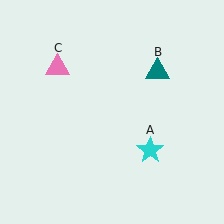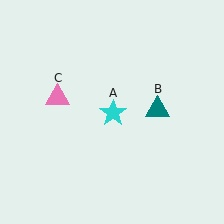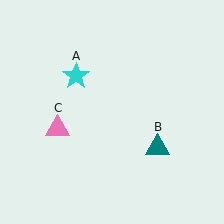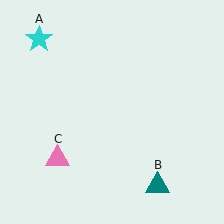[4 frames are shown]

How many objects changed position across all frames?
3 objects changed position: cyan star (object A), teal triangle (object B), pink triangle (object C).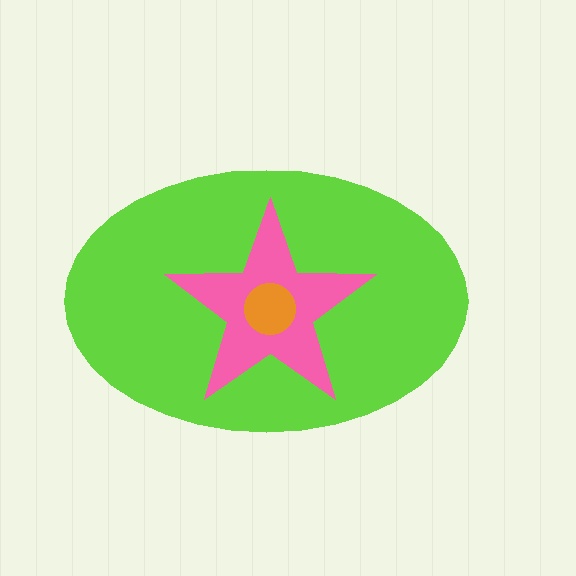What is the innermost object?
The orange circle.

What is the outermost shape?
The lime ellipse.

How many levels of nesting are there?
3.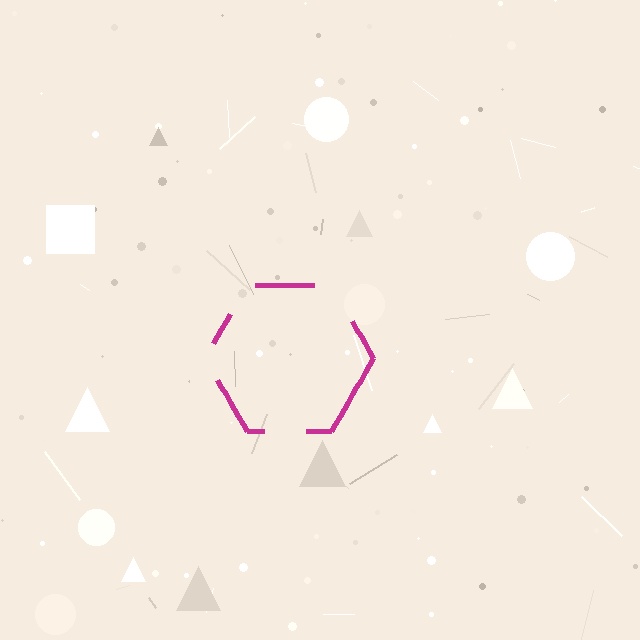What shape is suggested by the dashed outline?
The dashed outline suggests a hexagon.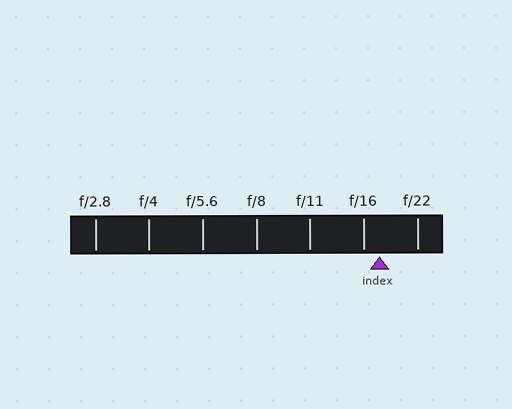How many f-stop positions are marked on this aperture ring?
There are 7 f-stop positions marked.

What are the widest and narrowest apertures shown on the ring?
The widest aperture shown is f/2.8 and the narrowest is f/22.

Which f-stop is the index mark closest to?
The index mark is closest to f/16.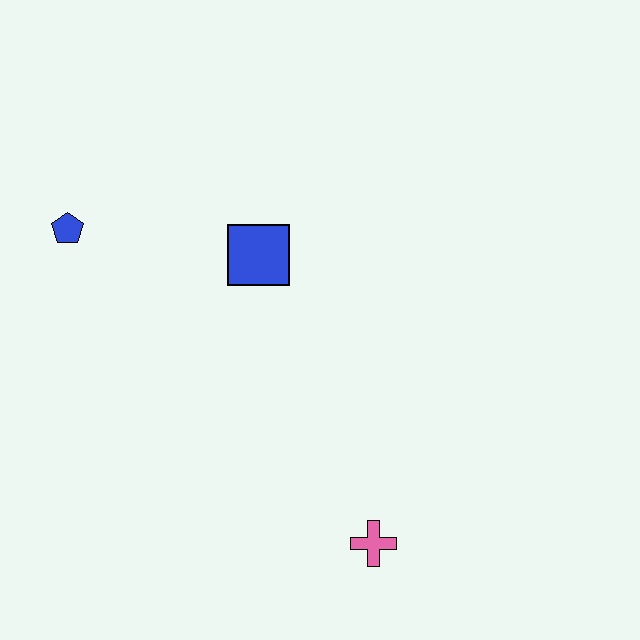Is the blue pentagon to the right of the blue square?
No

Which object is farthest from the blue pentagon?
The pink cross is farthest from the blue pentagon.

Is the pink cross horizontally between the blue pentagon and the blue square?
No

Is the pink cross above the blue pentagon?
No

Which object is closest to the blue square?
The blue pentagon is closest to the blue square.